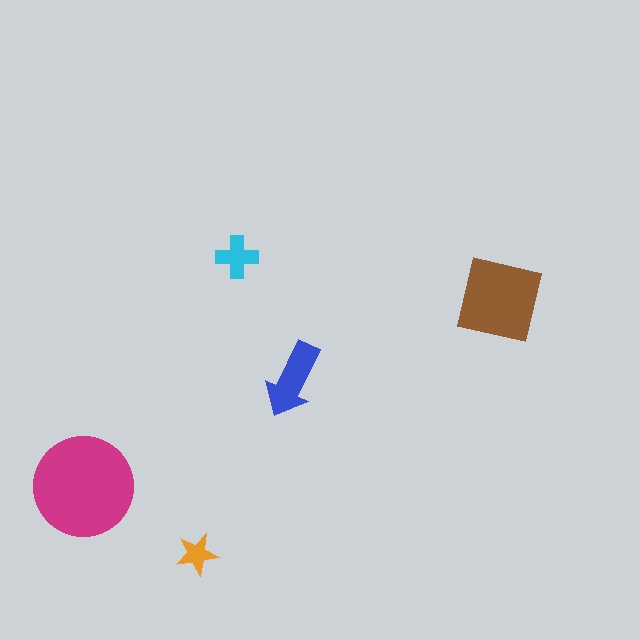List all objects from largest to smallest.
The magenta circle, the brown square, the blue arrow, the cyan cross, the orange star.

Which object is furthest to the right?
The brown square is rightmost.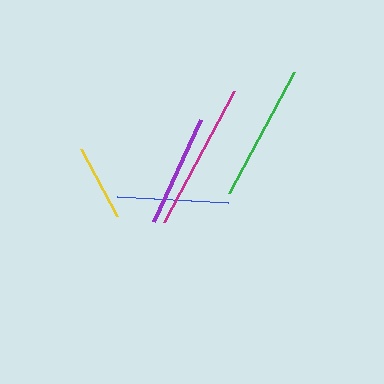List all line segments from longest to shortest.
From longest to shortest: magenta, green, purple, blue, yellow.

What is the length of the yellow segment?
The yellow segment is approximately 76 pixels long.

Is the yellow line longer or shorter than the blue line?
The blue line is longer than the yellow line.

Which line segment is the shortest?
The yellow line is the shortest at approximately 76 pixels.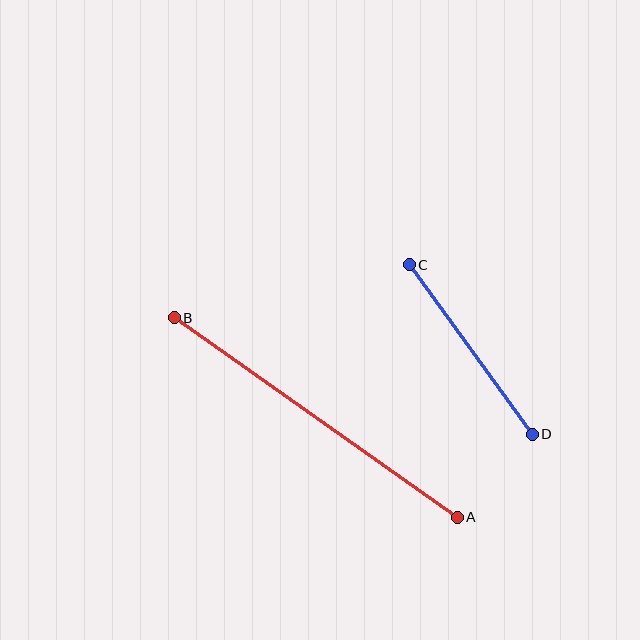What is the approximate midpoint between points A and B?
The midpoint is at approximately (316, 417) pixels.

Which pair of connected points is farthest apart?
Points A and B are farthest apart.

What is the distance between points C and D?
The distance is approximately 209 pixels.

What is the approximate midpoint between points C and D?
The midpoint is at approximately (471, 349) pixels.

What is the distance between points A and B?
The distance is approximately 346 pixels.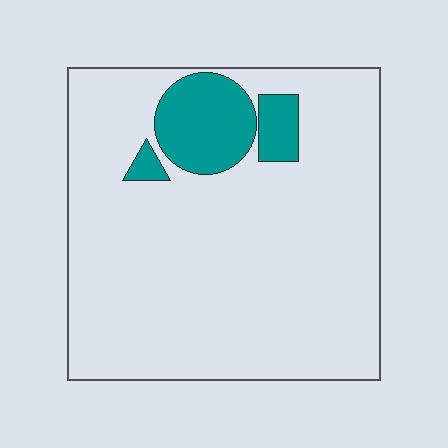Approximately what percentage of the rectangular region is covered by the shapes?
Approximately 10%.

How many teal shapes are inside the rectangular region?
3.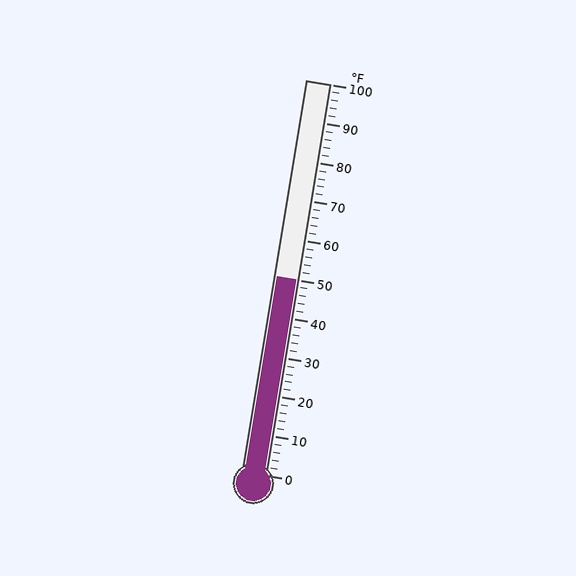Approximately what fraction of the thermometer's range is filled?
The thermometer is filled to approximately 50% of its range.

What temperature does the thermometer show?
The thermometer shows approximately 50°F.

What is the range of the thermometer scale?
The thermometer scale ranges from 0°F to 100°F.